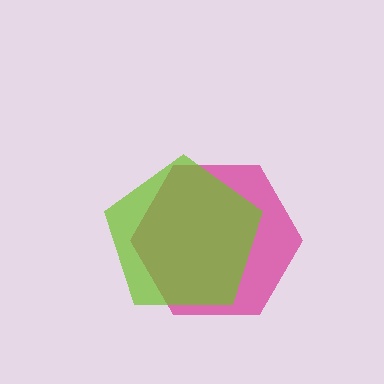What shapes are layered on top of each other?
The layered shapes are: a magenta hexagon, a lime pentagon.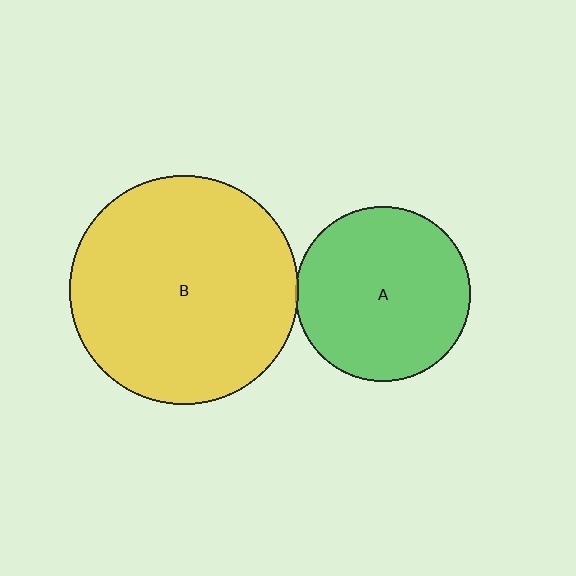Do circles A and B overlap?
Yes.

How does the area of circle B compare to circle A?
Approximately 1.7 times.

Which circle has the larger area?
Circle B (yellow).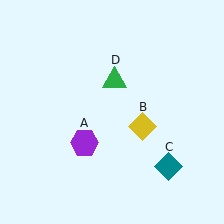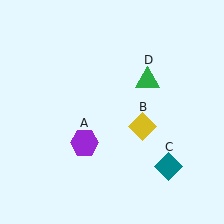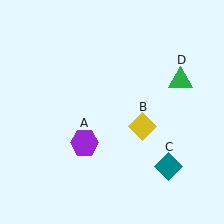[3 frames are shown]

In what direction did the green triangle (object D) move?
The green triangle (object D) moved right.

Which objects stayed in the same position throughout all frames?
Purple hexagon (object A) and yellow diamond (object B) and teal diamond (object C) remained stationary.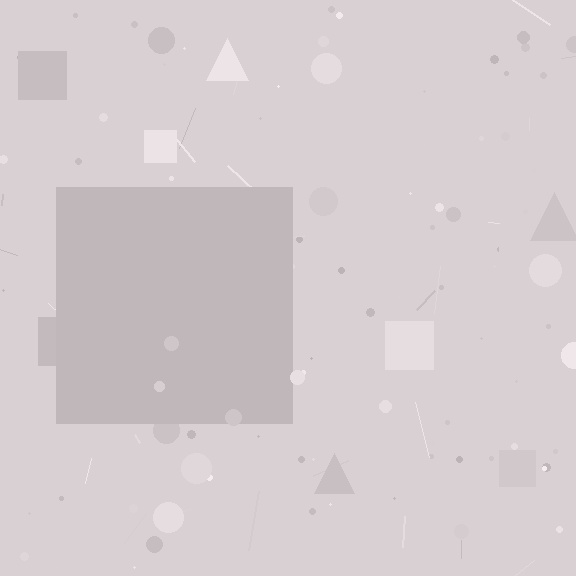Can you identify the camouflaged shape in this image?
The camouflaged shape is a square.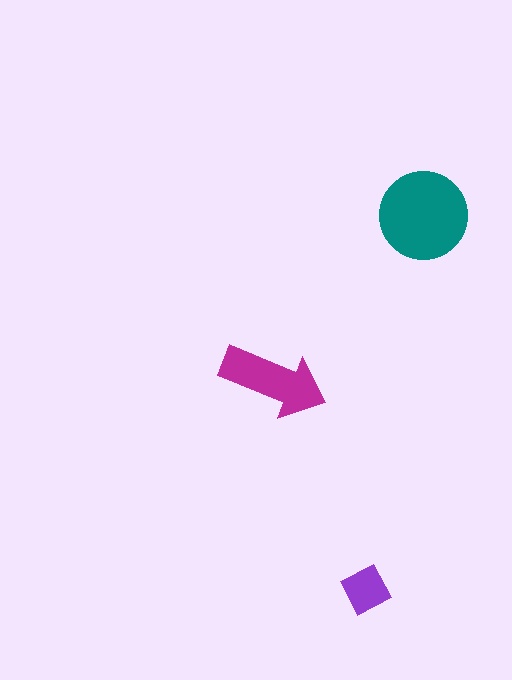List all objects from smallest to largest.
The purple square, the magenta arrow, the teal circle.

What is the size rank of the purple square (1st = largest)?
3rd.